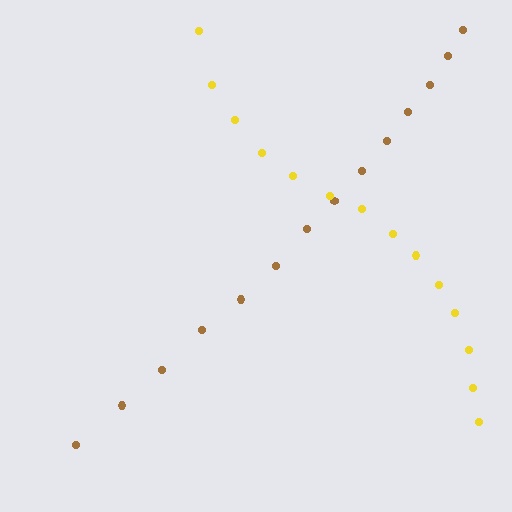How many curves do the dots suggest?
There are 2 distinct paths.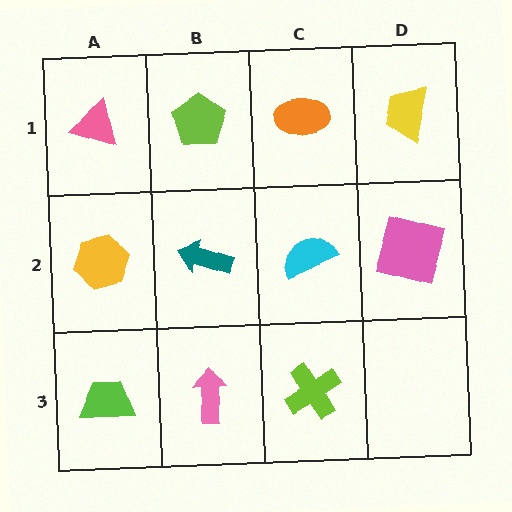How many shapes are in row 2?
4 shapes.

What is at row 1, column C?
An orange ellipse.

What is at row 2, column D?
A pink square.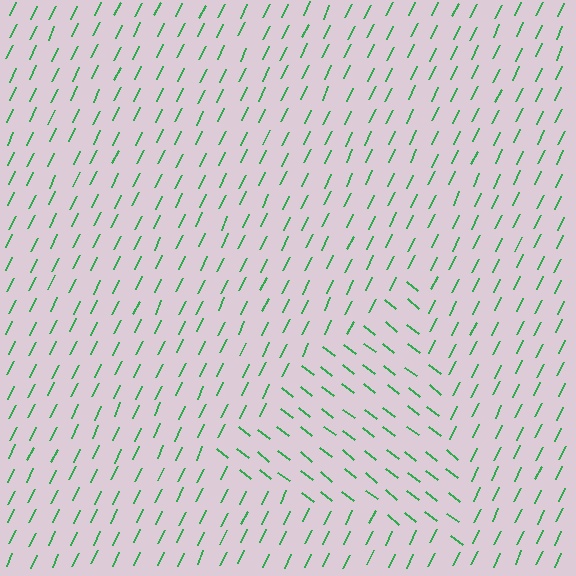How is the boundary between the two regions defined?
The boundary is defined purely by a change in line orientation (approximately 78 degrees difference). All lines are the same color and thickness.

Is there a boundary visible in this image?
Yes, there is a texture boundary formed by a change in line orientation.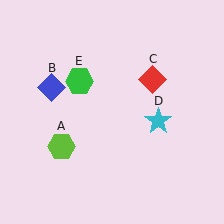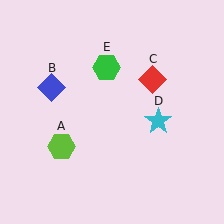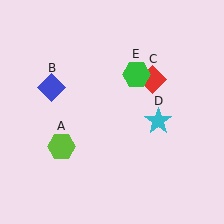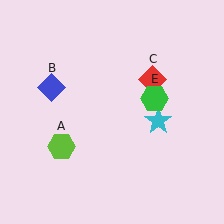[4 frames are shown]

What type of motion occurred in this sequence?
The green hexagon (object E) rotated clockwise around the center of the scene.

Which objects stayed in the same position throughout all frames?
Lime hexagon (object A) and blue diamond (object B) and red diamond (object C) and cyan star (object D) remained stationary.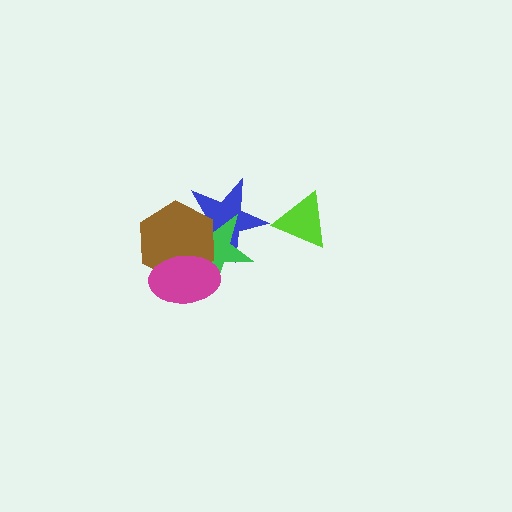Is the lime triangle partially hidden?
No, no other shape covers it.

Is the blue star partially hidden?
Yes, it is partially covered by another shape.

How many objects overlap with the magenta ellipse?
3 objects overlap with the magenta ellipse.